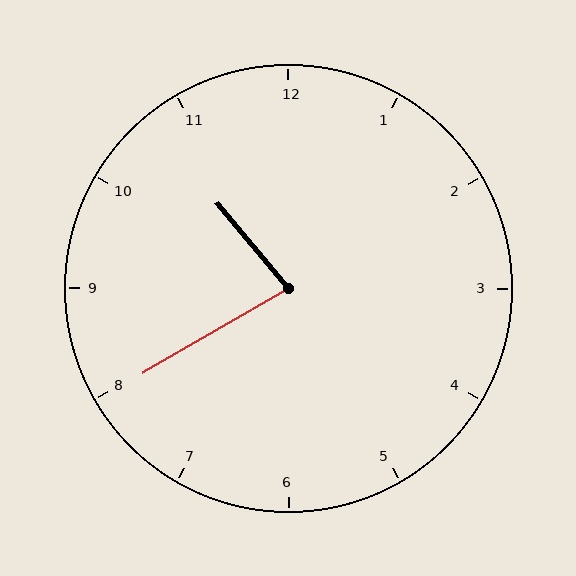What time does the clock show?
10:40.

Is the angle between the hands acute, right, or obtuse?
It is acute.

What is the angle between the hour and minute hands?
Approximately 80 degrees.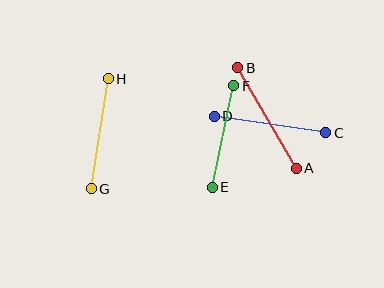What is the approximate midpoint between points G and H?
The midpoint is at approximately (100, 134) pixels.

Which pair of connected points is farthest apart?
Points A and B are farthest apart.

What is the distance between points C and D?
The distance is approximately 113 pixels.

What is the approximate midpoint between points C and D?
The midpoint is at approximately (270, 125) pixels.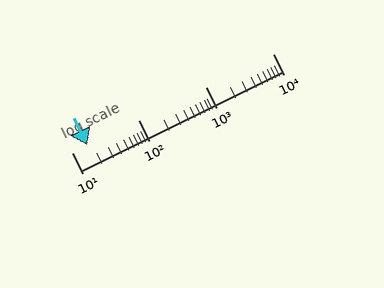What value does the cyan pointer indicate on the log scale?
The pointer indicates approximately 17.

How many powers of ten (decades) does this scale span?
The scale spans 3 decades, from 10 to 10000.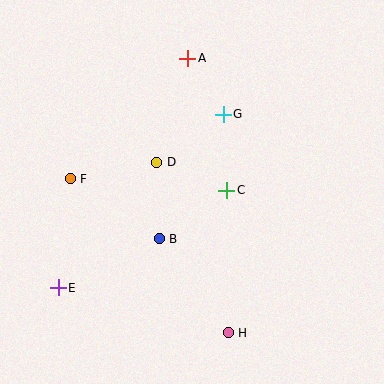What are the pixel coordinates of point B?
Point B is at (159, 239).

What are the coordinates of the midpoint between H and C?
The midpoint between H and C is at (228, 262).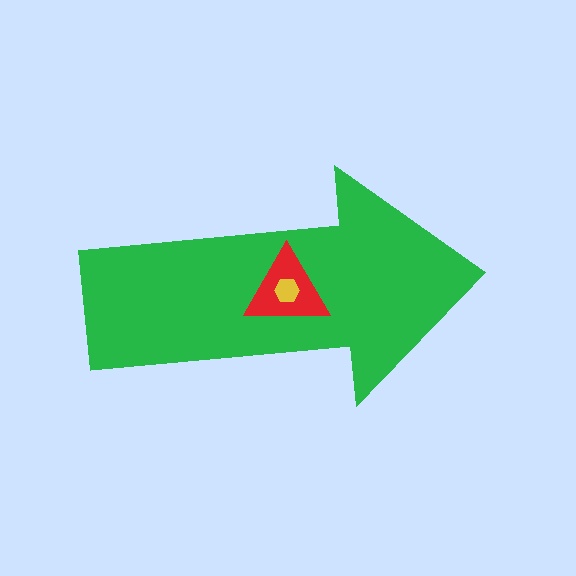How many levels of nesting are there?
3.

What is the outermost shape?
The green arrow.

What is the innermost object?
The yellow hexagon.